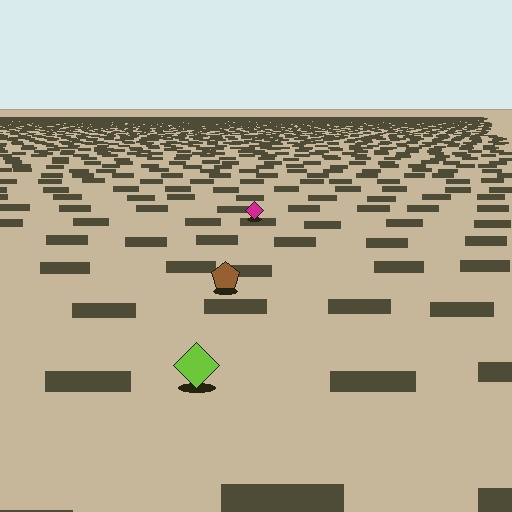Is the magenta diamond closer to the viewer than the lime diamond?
No. The lime diamond is closer — you can tell from the texture gradient: the ground texture is coarser near it.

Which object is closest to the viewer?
The lime diamond is closest. The texture marks near it are larger and more spread out.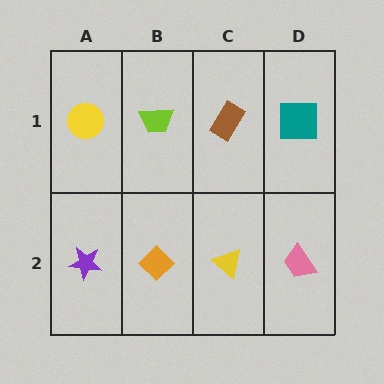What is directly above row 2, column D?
A teal square.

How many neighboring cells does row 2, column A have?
2.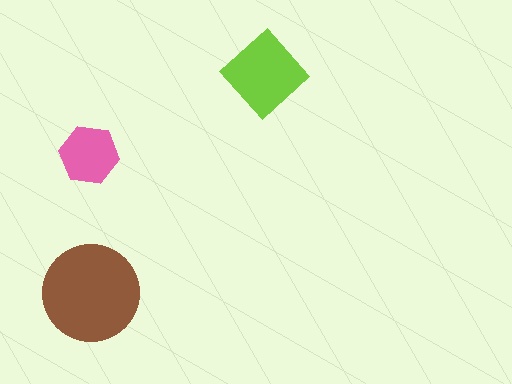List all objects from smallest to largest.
The pink hexagon, the lime diamond, the brown circle.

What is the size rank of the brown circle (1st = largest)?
1st.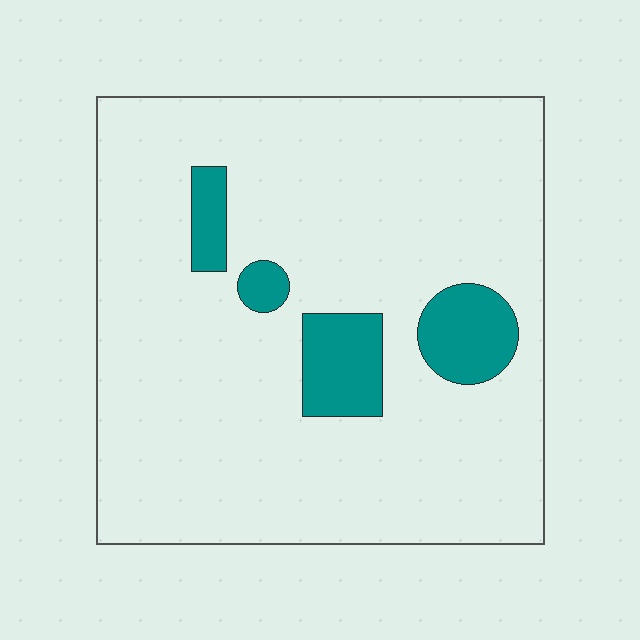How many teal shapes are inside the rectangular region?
4.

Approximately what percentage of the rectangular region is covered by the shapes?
Approximately 10%.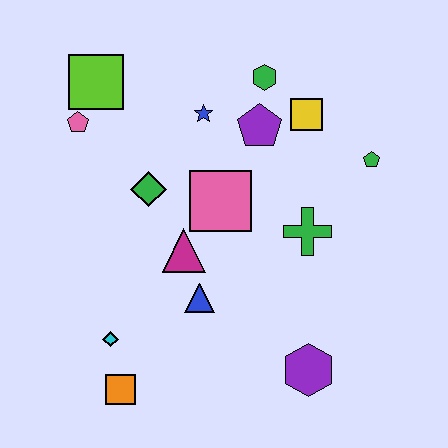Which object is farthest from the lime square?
The purple hexagon is farthest from the lime square.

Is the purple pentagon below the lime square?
Yes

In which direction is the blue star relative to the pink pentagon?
The blue star is to the right of the pink pentagon.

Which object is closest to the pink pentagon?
The lime square is closest to the pink pentagon.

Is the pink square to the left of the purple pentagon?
Yes